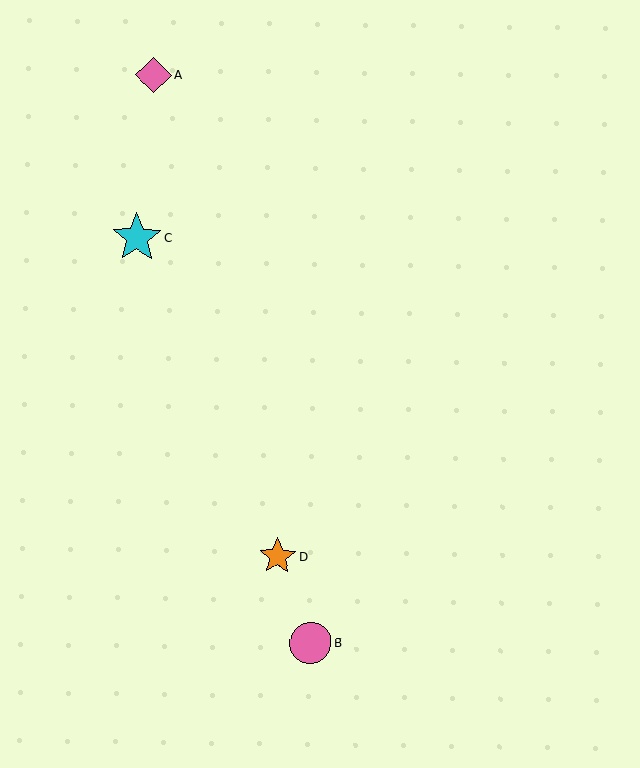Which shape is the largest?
The cyan star (labeled C) is the largest.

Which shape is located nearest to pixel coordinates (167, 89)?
The pink diamond (labeled A) at (154, 75) is nearest to that location.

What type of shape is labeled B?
Shape B is a pink circle.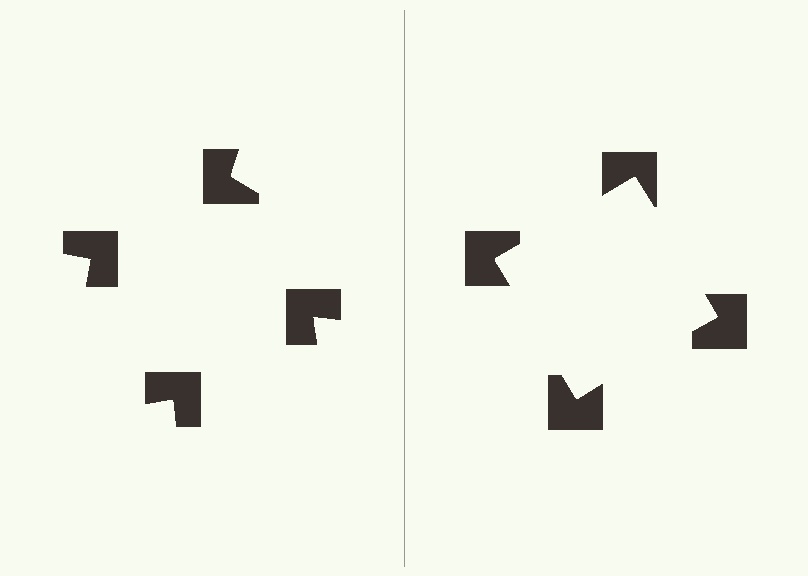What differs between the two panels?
The notched squares are positioned identically on both sides; only the wedge orientations differ. On the right they align to a square; on the left they are misaligned.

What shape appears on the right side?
An illusory square.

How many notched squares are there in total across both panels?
8 — 4 on each side.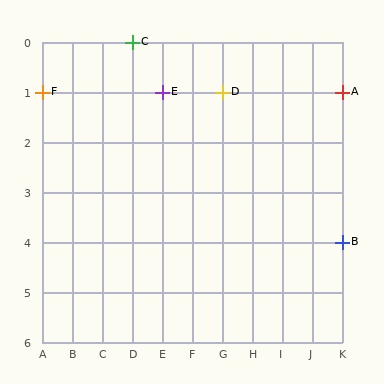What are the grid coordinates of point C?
Point C is at grid coordinates (D, 0).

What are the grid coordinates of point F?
Point F is at grid coordinates (A, 1).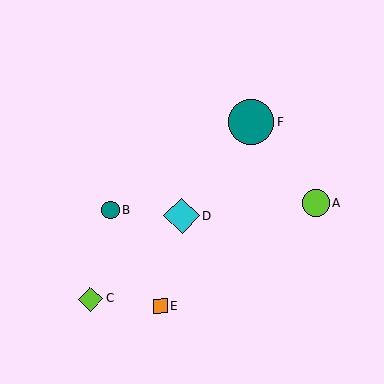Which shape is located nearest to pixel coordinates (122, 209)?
The teal circle (labeled B) at (111, 210) is nearest to that location.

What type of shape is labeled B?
Shape B is a teal circle.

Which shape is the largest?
The teal circle (labeled F) is the largest.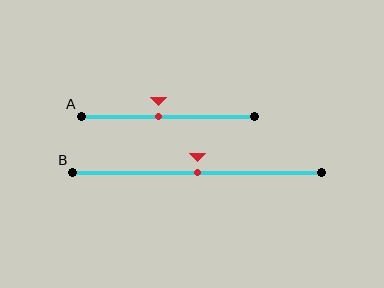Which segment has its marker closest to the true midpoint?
Segment B has its marker closest to the true midpoint.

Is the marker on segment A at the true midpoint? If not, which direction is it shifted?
No, the marker on segment A is shifted to the left by about 5% of the segment length.